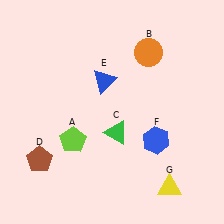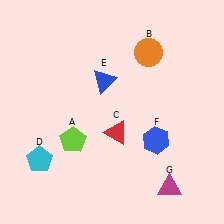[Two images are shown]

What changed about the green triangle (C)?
In Image 1, C is green. In Image 2, it changed to red.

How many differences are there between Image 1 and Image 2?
There are 3 differences between the two images.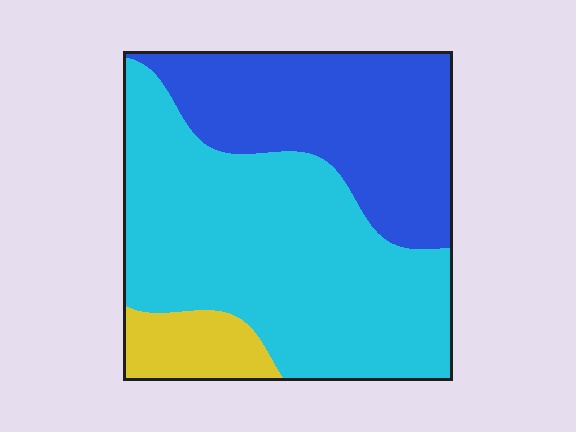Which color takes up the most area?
Cyan, at roughly 55%.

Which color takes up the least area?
Yellow, at roughly 10%.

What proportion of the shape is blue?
Blue covers about 35% of the shape.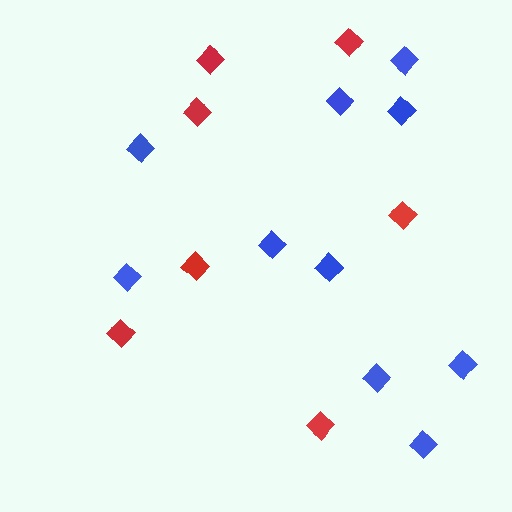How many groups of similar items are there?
There are 2 groups: one group of blue diamonds (10) and one group of red diamonds (7).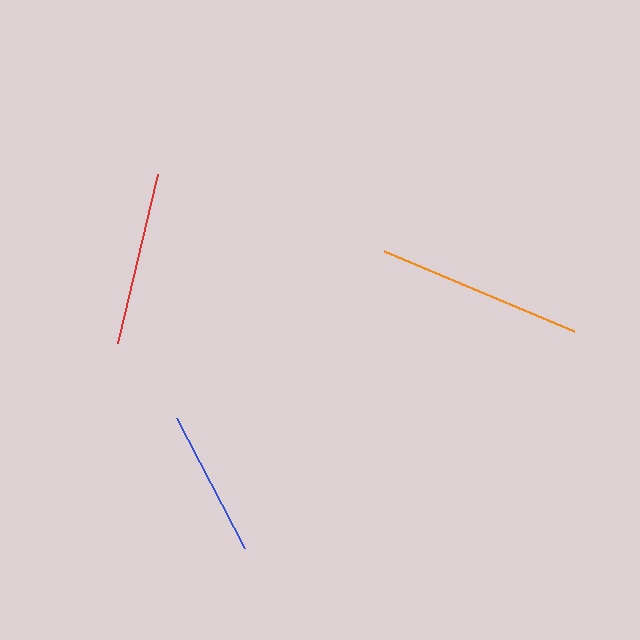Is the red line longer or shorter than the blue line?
The red line is longer than the blue line.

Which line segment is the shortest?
The blue line is the shortest at approximately 146 pixels.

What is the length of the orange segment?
The orange segment is approximately 207 pixels long.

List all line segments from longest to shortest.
From longest to shortest: orange, red, blue.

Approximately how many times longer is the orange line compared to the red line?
The orange line is approximately 1.2 times the length of the red line.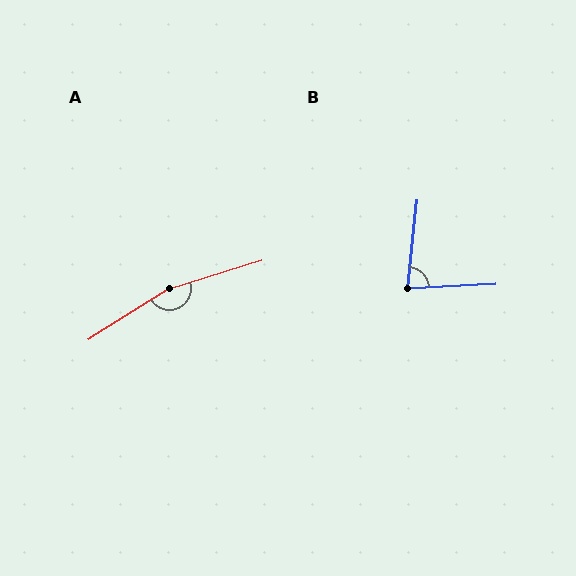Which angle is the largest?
A, at approximately 165 degrees.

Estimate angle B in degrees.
Approximately 81 degrees.